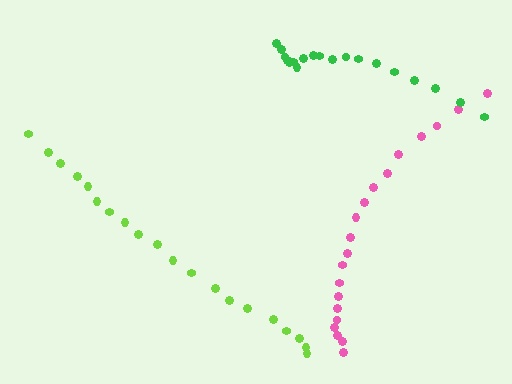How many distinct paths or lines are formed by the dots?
There are 3 distinct paths.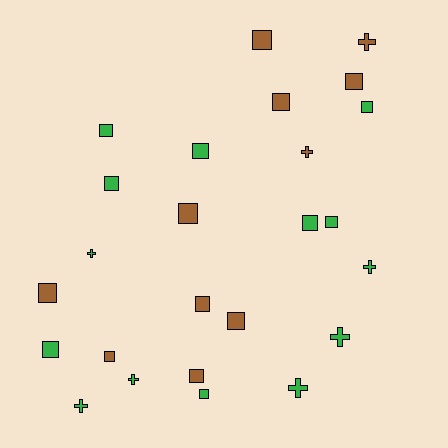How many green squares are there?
There are 8 green squares.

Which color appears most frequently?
Green, with 14 objects.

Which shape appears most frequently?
Square, with 17 objects.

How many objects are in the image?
There are 25 objects.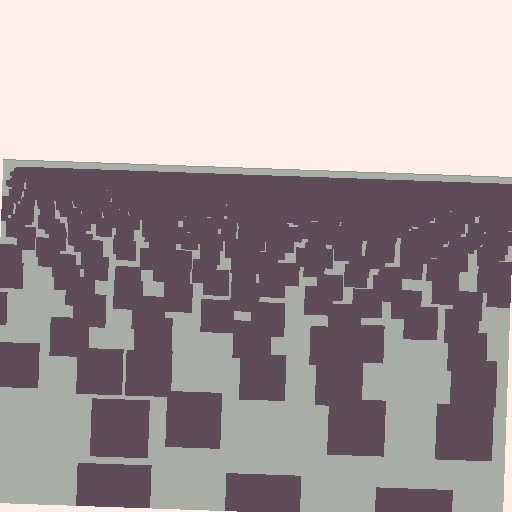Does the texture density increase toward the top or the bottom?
Density increases toward the top.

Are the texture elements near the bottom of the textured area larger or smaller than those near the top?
Larger. Near the bottom, elements are closer to the viewer and appear at a bigger on-screen size.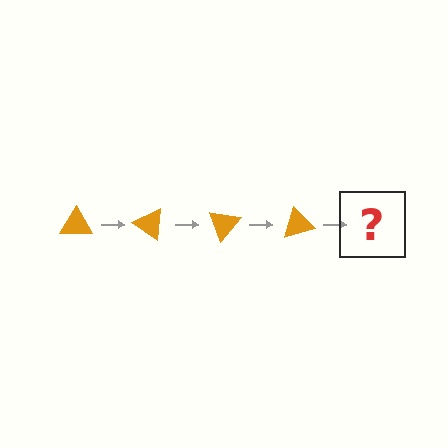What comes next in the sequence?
The next element should be an orange triangle rotated 140 degrees.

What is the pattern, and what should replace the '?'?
The pattern is that the triangle rotates 35 degrees each step. The '?' should be an orange triangle rotated 140 degrees.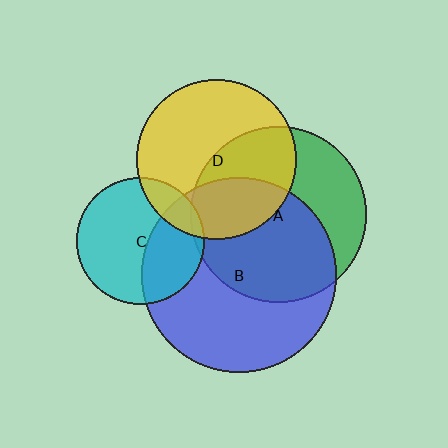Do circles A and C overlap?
Yes.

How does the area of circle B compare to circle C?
Approximately 2.4 times.